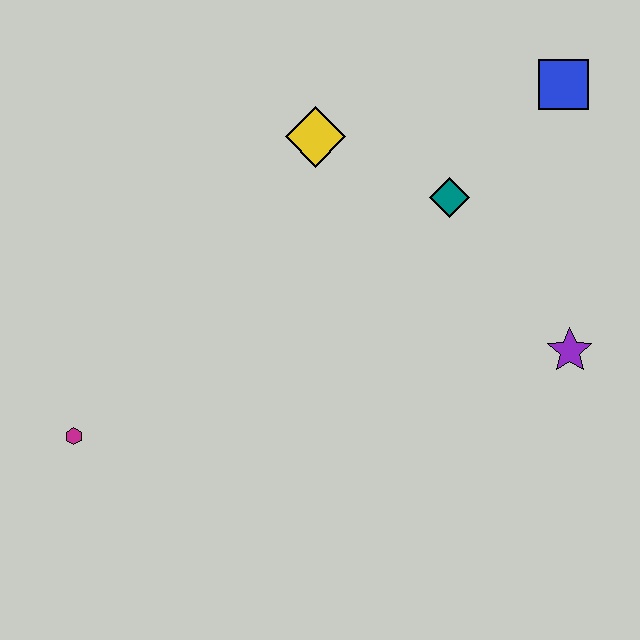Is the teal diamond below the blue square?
Yes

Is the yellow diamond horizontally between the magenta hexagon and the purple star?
Yes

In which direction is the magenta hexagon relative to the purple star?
The magenta hexagon is to the left of the purple star.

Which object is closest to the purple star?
The teal diamond is closest to the purple star.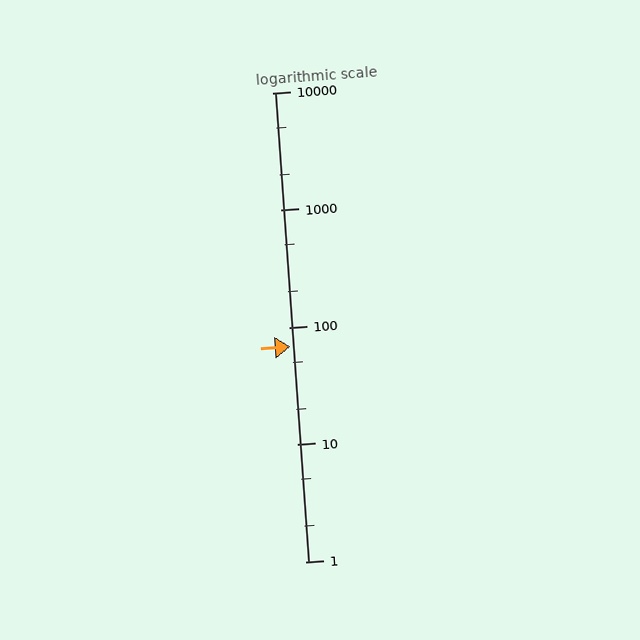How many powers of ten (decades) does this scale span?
The scale spans 4 decades, from 1 to 10000.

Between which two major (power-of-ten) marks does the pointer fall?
The pointer is between 10 and 100.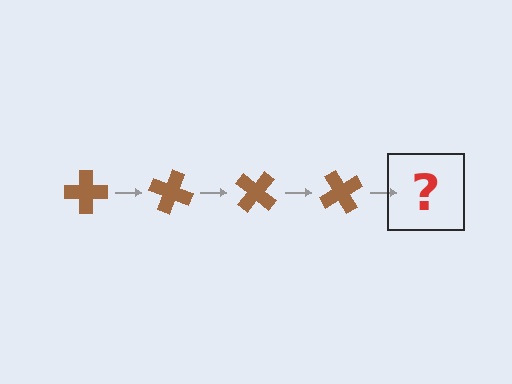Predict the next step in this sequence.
The next step is a brown cross rotated 80 degrees.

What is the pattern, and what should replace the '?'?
The pattern is that the cross rotates 20 degrees each step. The '?' should be a brown cross rotated 80 degrees.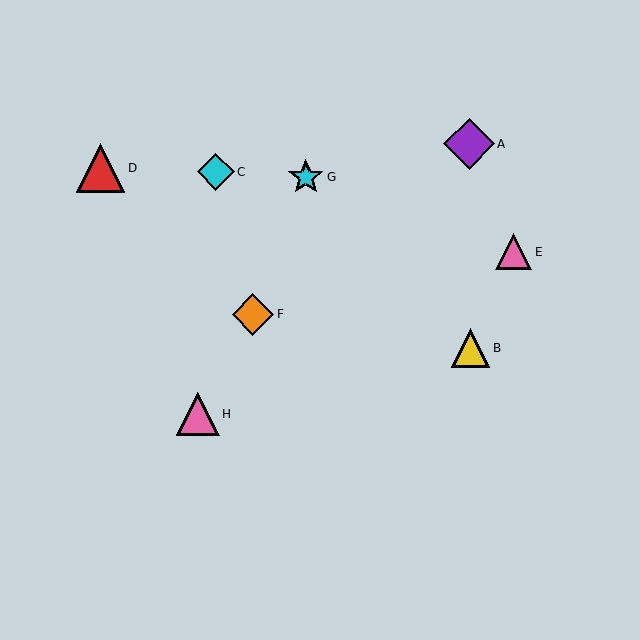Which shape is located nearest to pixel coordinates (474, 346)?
The yellow triangle (labeled B) at (470, 348) is nearest to that location.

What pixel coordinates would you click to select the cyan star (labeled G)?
Click at (306, 177) to select the cyan star G.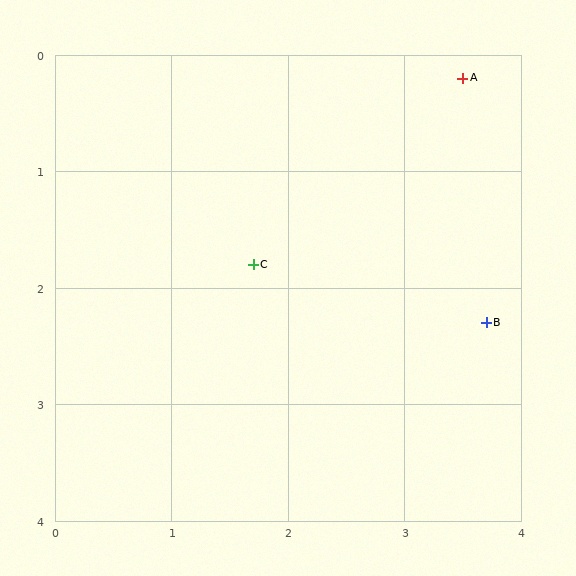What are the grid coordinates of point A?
Point A is at approximately (3.5, 0.2).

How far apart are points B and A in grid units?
Points B and A are about 2.1 grid units apart.